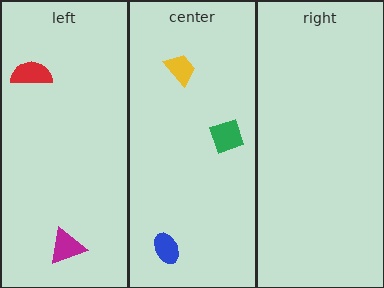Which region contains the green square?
The center region.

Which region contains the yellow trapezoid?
The center region.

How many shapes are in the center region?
3.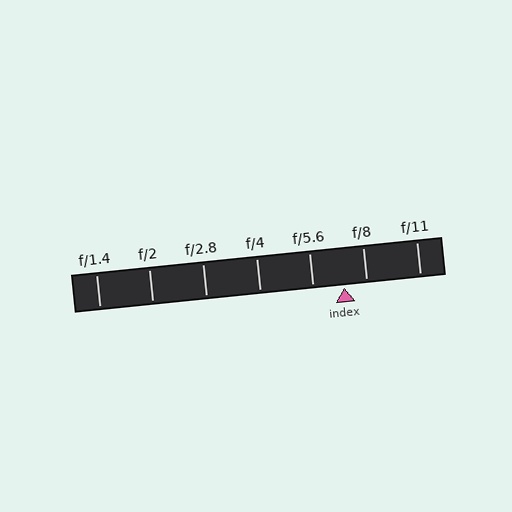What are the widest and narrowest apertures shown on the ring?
The widest aperture shown is f/1.4 and the narrowest is f/11.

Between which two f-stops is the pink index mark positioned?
The index mark is between f/5.6 and f/8.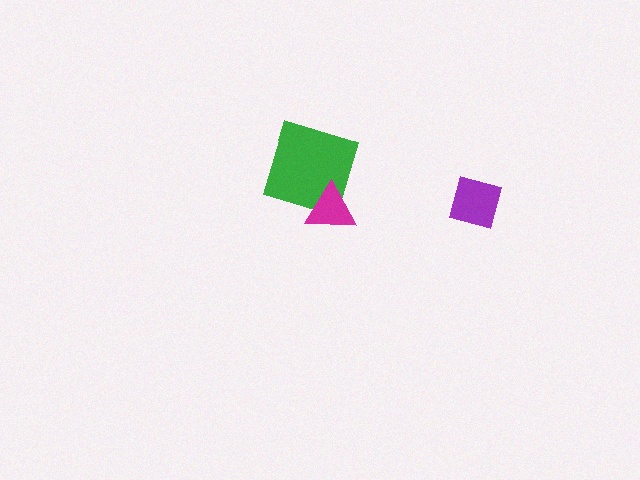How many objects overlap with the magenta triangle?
1 object overlaps with the magenta triangle.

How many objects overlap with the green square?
1 object overlaps with the green square.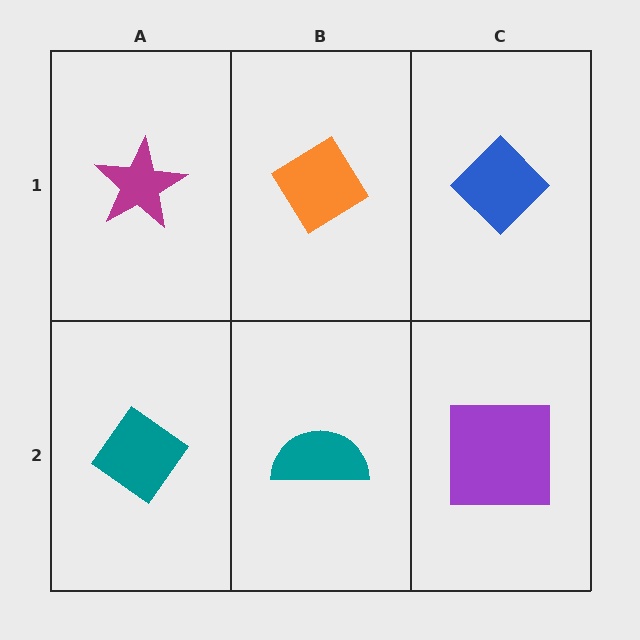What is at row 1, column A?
A magenta star.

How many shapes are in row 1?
3 shapes.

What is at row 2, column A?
A teal diamond.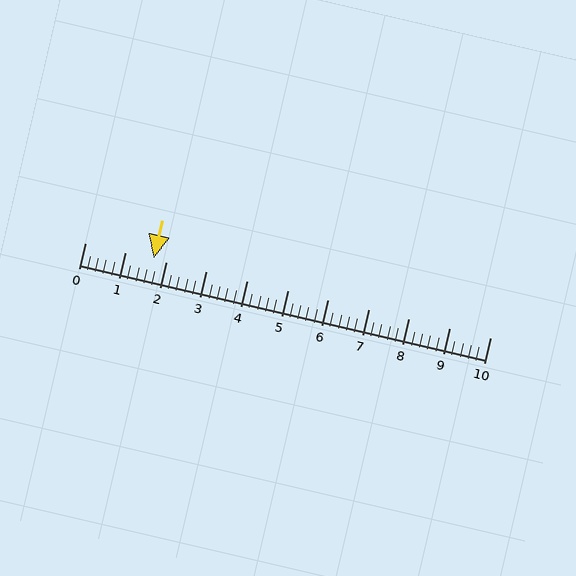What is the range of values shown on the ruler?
The ruler shows values from 0 to 10.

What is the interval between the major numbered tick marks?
The major tick marks are spaced 1 units apart.